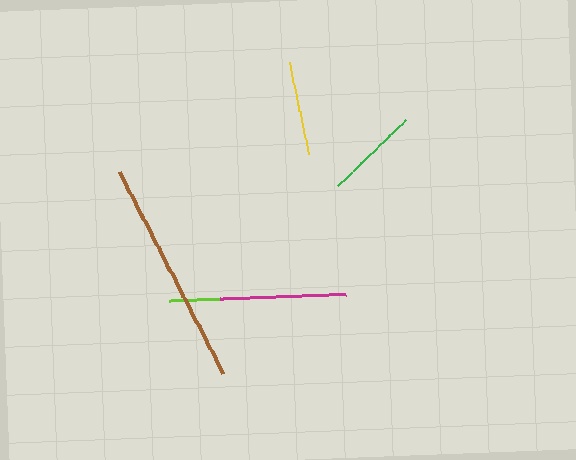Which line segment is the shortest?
The lime line is the shortest at approximately 87 pixels.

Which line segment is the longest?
The brown line is the longest at approximately 226 pixels.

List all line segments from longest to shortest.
From longest to shortest: brown, magenta, green, yellow, lime.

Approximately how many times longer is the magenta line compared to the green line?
The magenta line is approximately 1.3 times the length of the green line.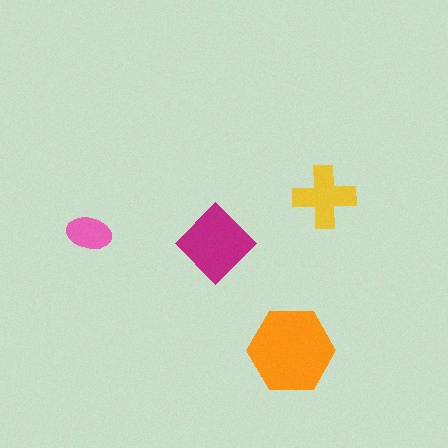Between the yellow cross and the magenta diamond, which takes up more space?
The magenta diamond.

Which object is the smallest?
The pink ellipse.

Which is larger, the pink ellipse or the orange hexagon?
The orange hexagon.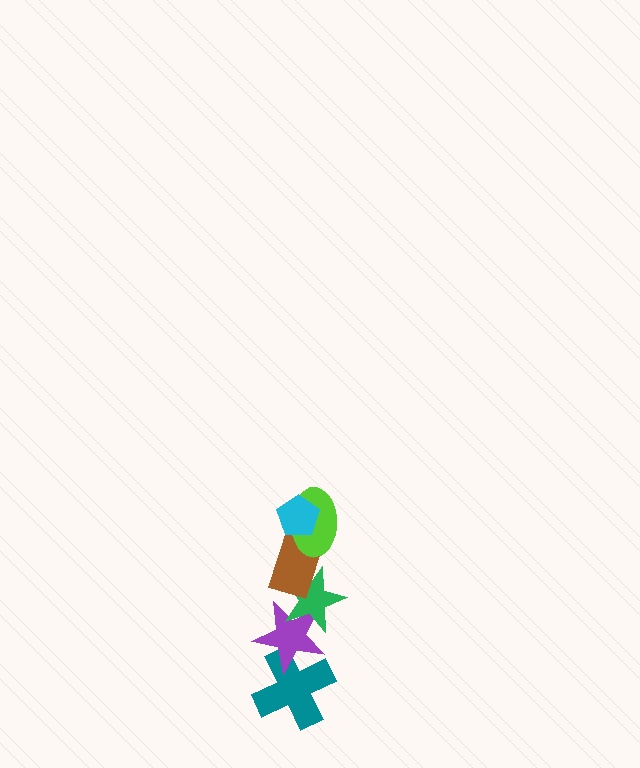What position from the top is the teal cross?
The teal cross is 6th from the top.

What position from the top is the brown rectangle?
The brown rectangle is 3rd from the top.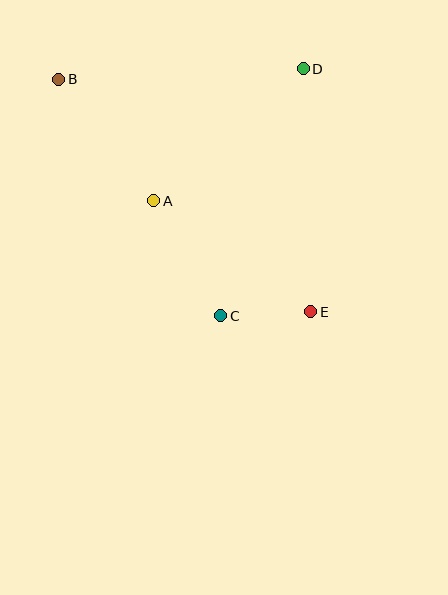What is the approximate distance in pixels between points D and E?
The distance between D and E is approximately 243 pixels.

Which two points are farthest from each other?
Points B and E are farthest from each other.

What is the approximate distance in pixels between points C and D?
The distance between C and D is approximately 261 pixels.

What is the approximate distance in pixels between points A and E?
The distance between A and E is approximately 193 pixels.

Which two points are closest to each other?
Points C and E are closest to each other.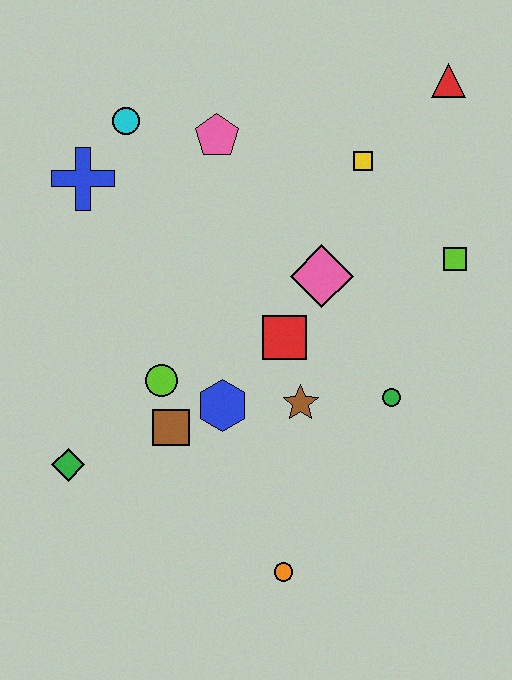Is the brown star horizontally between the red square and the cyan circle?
No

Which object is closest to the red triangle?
The yellow square is closest to the red triangle.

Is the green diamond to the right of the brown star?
No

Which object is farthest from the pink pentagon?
The orange circle is farthest from the pink pentagon.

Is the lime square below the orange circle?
No